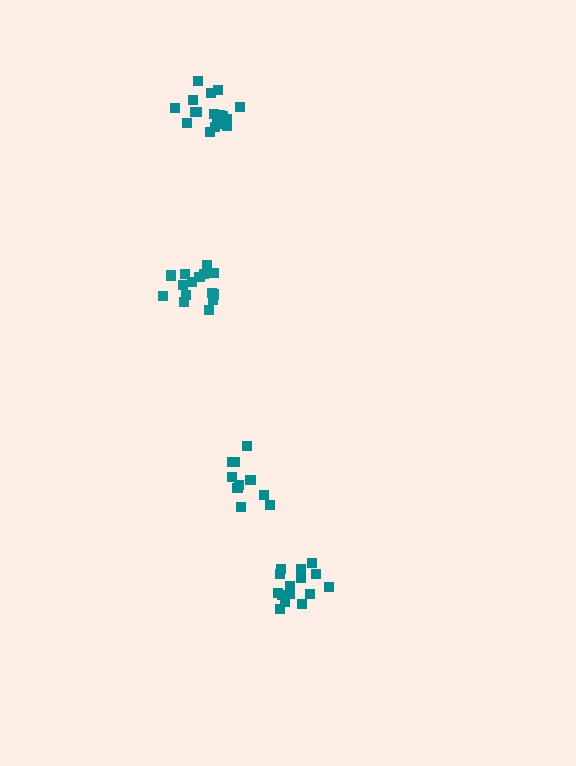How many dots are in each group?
Group 1: 15 dots, Group 2: 17 dots, Group 3: 15 dots, Group 4: 11 dots (58 total).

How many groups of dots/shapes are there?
There are 4 groups.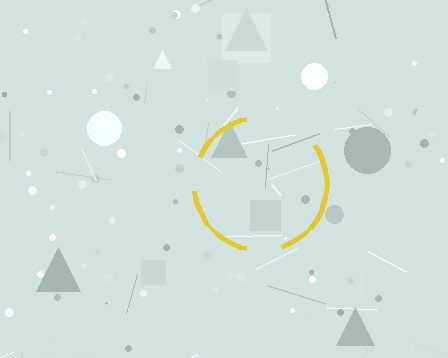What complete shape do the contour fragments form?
The contour fragments form a circle.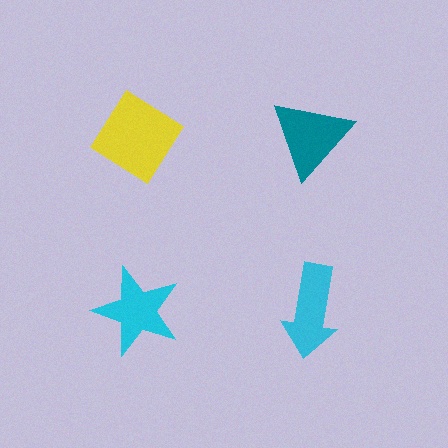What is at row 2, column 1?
A cyan star.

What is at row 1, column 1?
A yellow diamond.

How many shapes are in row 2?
2 shapes.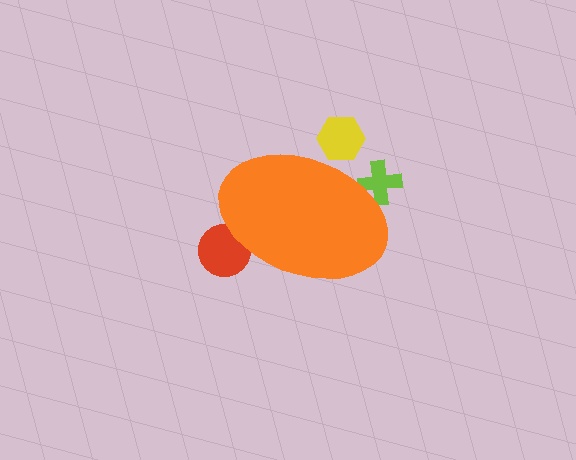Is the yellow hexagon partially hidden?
Yes, the yellow hexagon is partially hidden behind the orange ellipse.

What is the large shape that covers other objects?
An orange ellipse.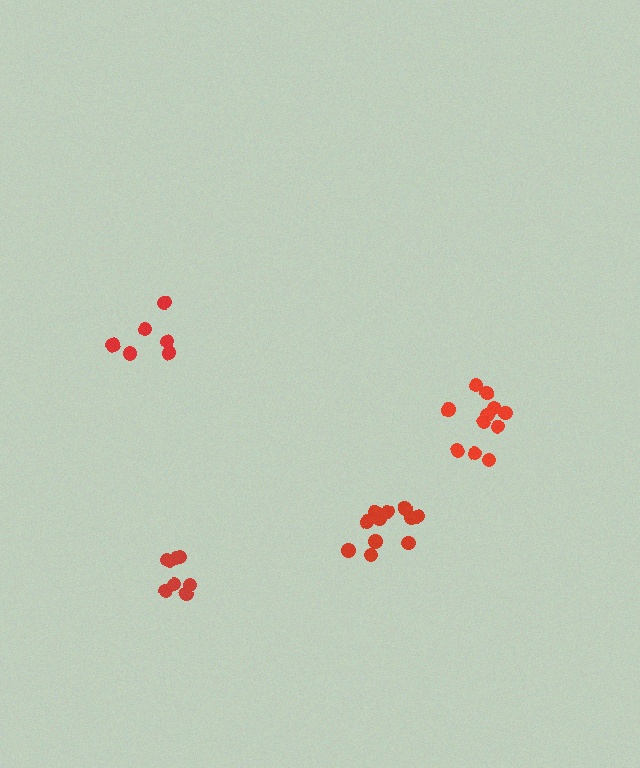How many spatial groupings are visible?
There are 4 spatial groupings.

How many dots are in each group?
Group 1: 8 dots, Group 2: 11 dots, Group 3: 6 dots, Group 4: 11 dots (36 total).